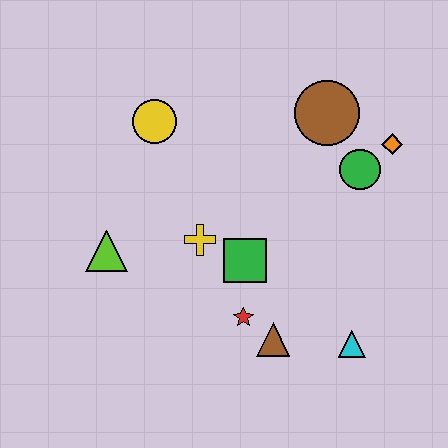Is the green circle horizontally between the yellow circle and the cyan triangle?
No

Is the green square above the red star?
Yes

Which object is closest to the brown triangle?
The red star is closest to the brown triangle.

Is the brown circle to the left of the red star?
No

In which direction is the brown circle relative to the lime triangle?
The brown circle is to the right of the lime triangle.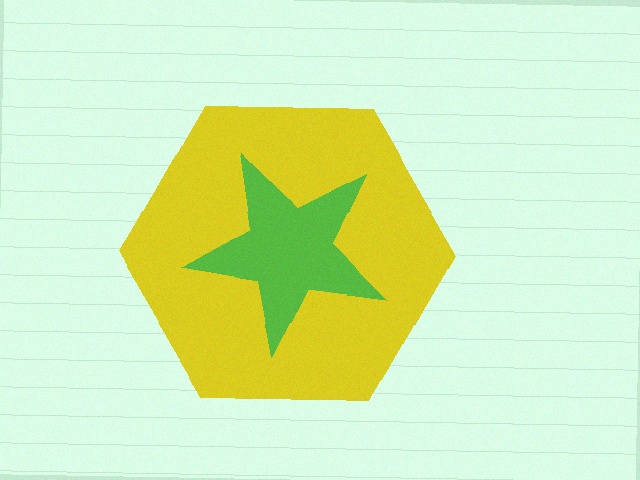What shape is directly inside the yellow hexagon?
The lime star.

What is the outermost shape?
The yellow hexagon.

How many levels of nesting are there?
2.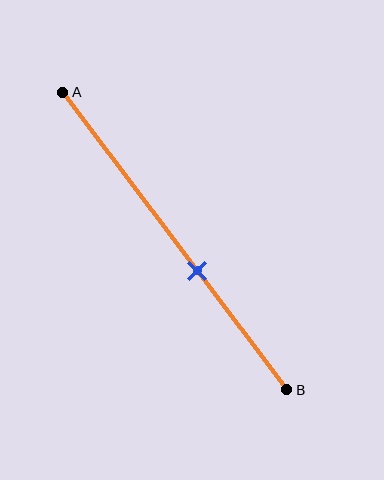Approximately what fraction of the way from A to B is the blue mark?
The blue mark is approximately 60% of the way from A to B.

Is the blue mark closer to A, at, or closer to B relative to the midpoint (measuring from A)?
The blue mark is closer to point B than the midpoint of segment AB.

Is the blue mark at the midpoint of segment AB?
No, the mark is at about 60% from A, not at the 50% midpoint.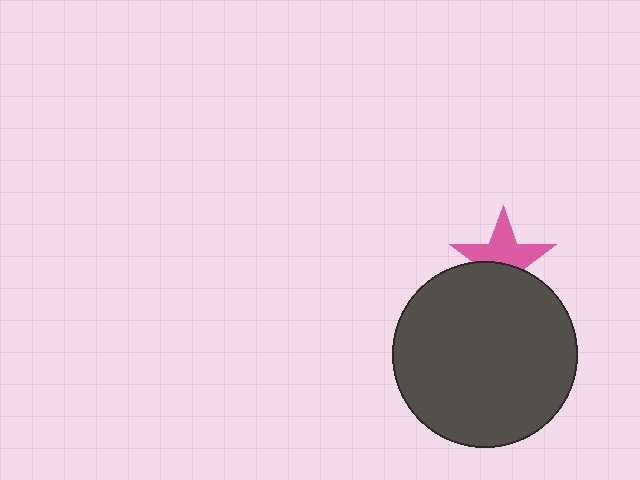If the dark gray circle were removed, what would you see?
You would see the complete pink star.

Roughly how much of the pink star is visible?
About half of it is visible (roughly 58%).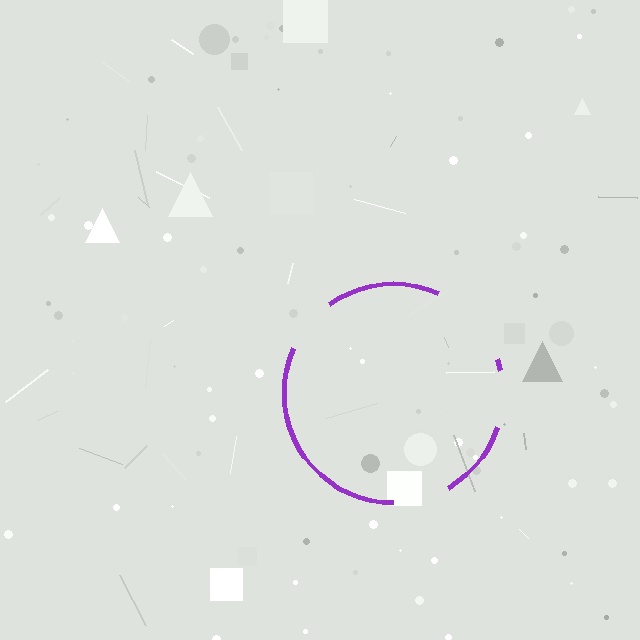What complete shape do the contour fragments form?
The contour fragments form a circle.